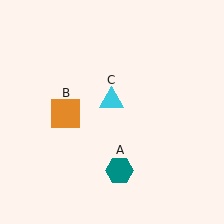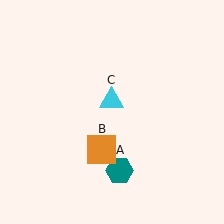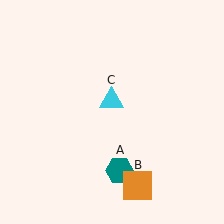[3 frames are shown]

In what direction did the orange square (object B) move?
The orange square (object B) moved down and to the right.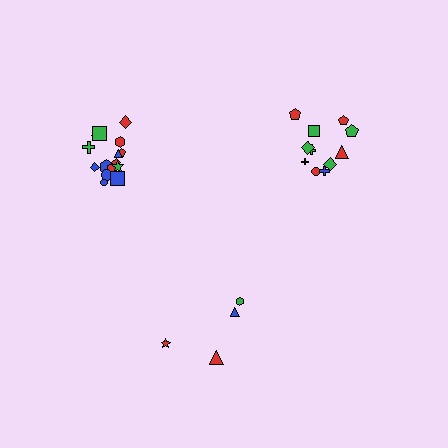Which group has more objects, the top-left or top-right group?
The top-left group.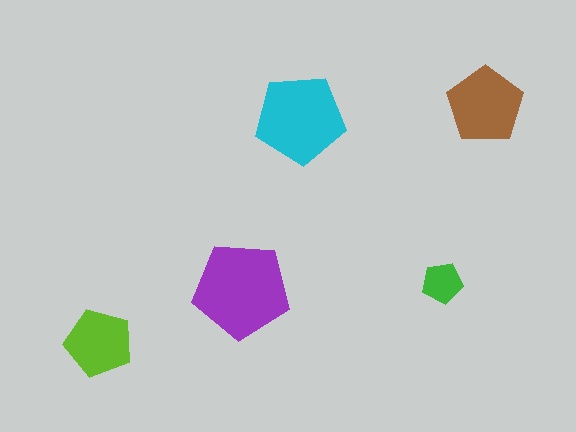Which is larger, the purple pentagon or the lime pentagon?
The purple one.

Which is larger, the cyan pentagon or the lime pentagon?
The cyan one.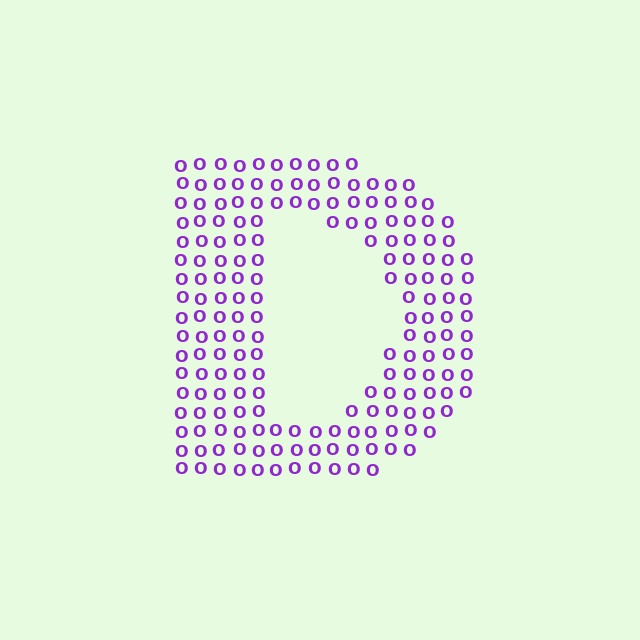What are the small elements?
The small elements are letter O's.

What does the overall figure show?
The overall figure shows the letter D.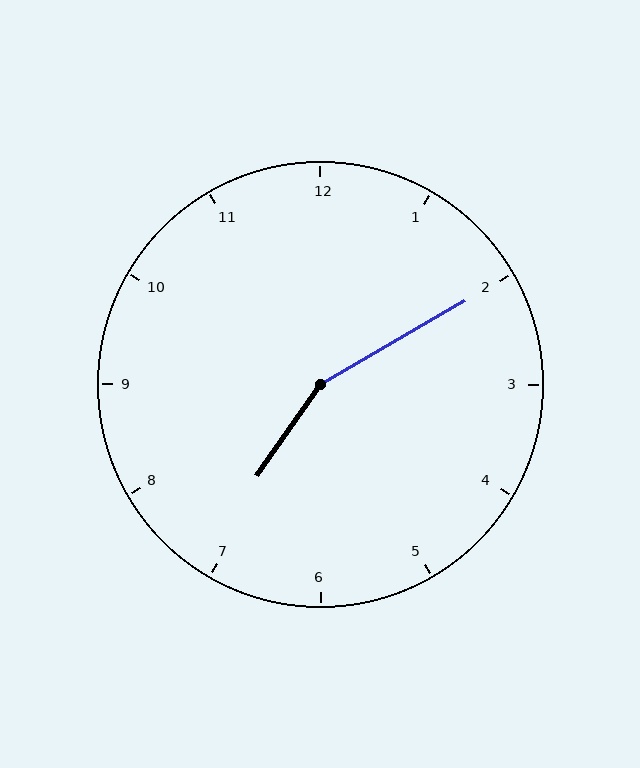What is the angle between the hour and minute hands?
Approximately 155 degrees.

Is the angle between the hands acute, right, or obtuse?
It is obtuse.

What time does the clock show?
7:10.